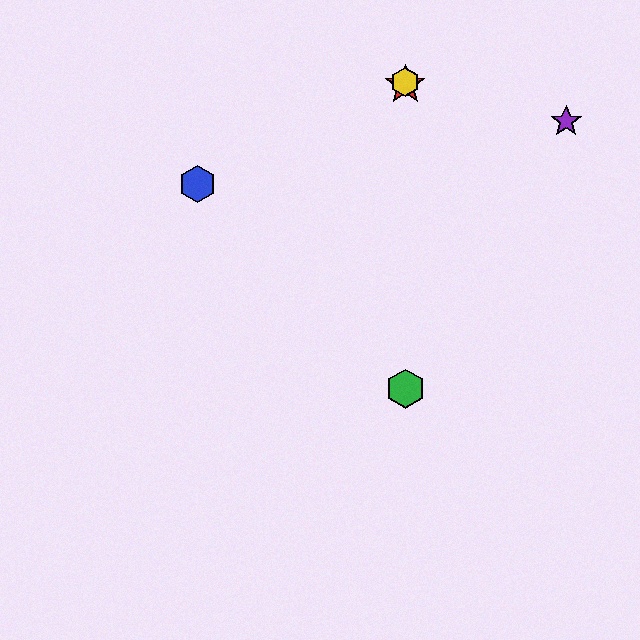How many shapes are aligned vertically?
3 shapes (the red star, the green hexagon, the yellow hexagon) are aligned vertically.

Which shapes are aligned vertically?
The red star, the green hexagon, the yellow hexagon are aligned vertically.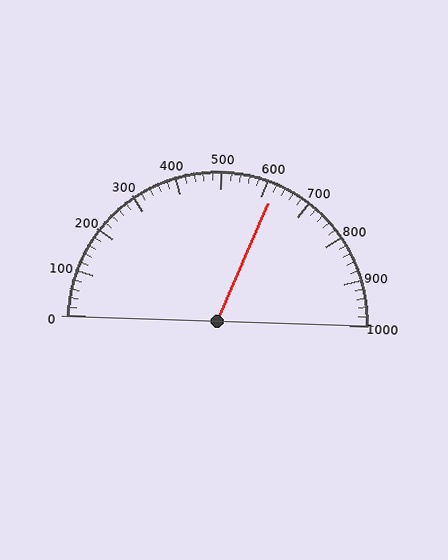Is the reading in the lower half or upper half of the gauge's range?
The reading is in the upper half of the range (0 to 1000).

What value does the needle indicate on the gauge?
The needle indicates approximately 620.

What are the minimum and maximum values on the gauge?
The gauge ranges from 0 to 1000.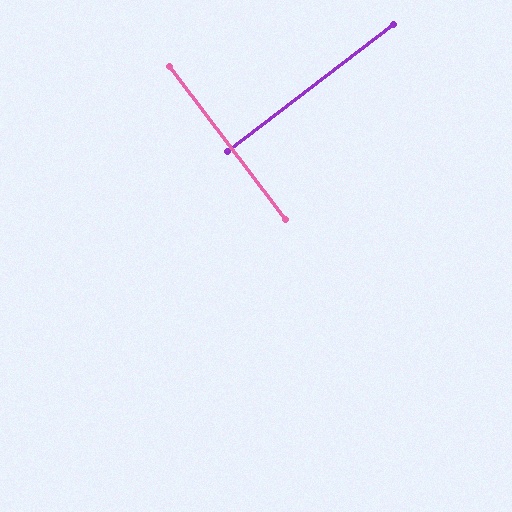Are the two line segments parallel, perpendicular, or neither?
Perpendicular — they meet at approximately 90°.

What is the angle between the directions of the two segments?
Approximately 90 degrees.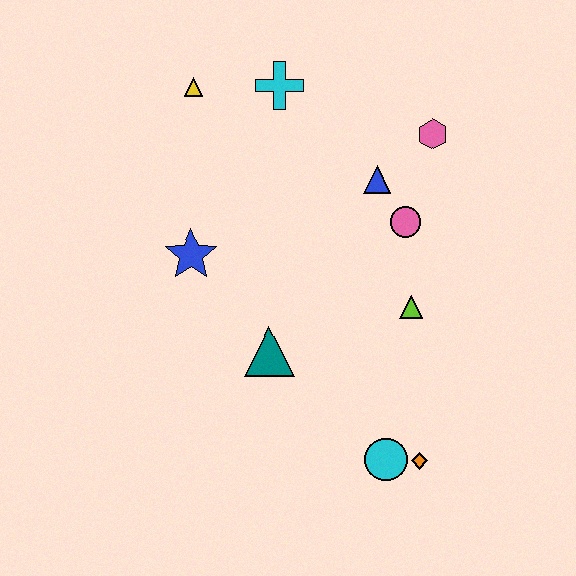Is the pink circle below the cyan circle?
No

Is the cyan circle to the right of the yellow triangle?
Yes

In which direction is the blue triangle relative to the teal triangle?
The blue triangle is above the teal triangle.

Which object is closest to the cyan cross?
The yellow triangle is closest to the cyan cross.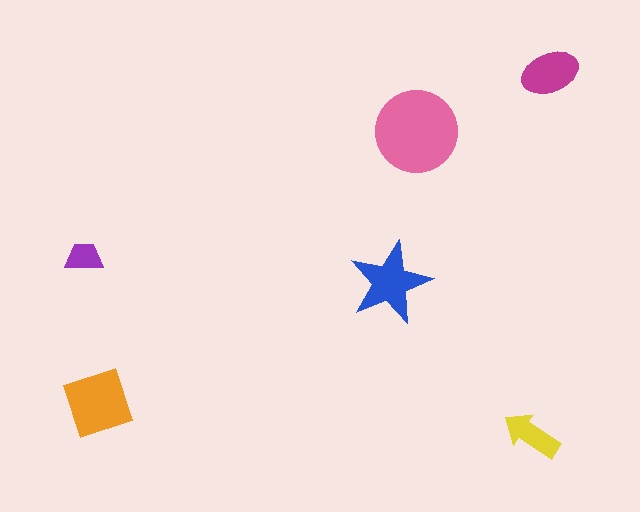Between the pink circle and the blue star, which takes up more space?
The pink circle.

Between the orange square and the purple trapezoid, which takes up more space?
The orange square.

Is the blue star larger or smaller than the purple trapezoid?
Larger.